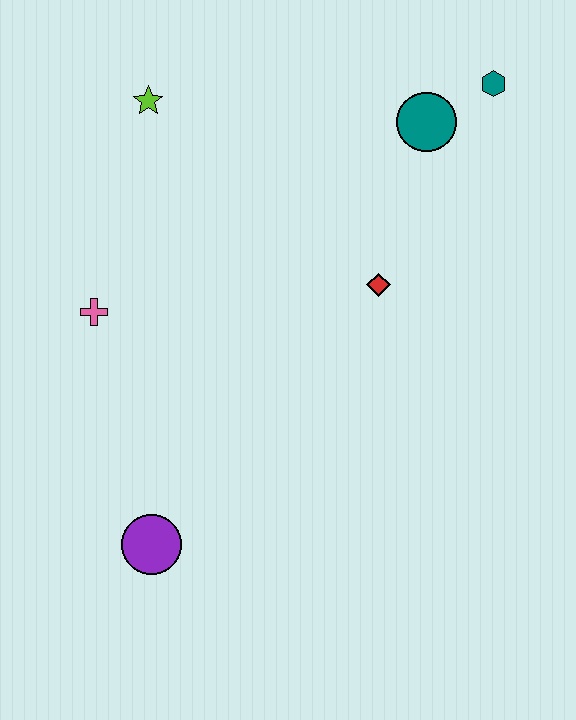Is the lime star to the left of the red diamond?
Yes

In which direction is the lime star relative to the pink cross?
The lime star is above the pink cross.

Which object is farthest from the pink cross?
The teal hexagon is farthest from the pink cross.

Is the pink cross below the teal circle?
Yes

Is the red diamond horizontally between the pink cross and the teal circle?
Yes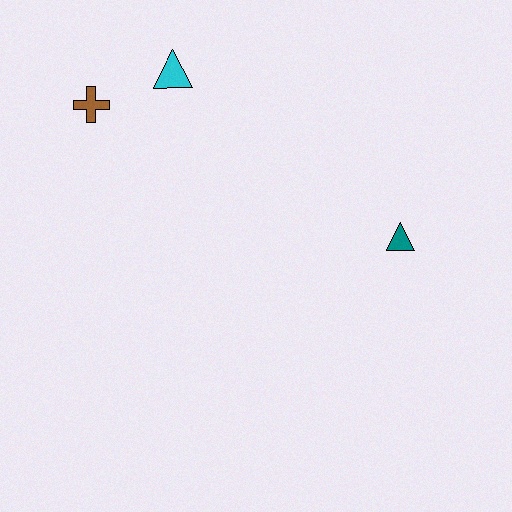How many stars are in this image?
There are no stars.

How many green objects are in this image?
There are no green objects.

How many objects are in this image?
There are 3 objects.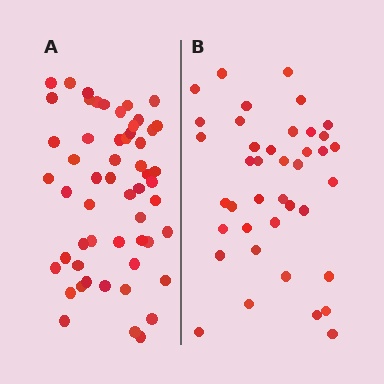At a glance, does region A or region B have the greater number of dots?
Region A (the left region) has more dots.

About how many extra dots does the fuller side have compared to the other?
Region A has approximately 15 more dots than region B.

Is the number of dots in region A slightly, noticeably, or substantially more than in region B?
Region A has noticeably more, but not dramatically so. The ratio is roughly 1.4 to 1.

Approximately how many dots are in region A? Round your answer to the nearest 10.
About 60 dots. (The exact count is 55, which rounds to 60.)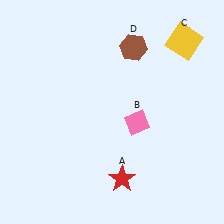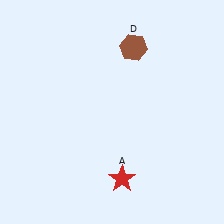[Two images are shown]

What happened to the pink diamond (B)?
The pink diamond (B) was removed in Image 2. It was in the bottom-right area of Image 1.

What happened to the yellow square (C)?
The yellow square (C) was removed in Image 2. It was in the top-right area of Image 1.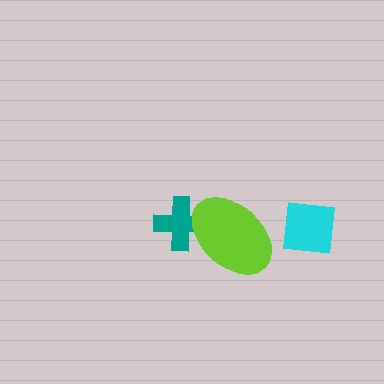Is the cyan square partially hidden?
No, no other shape covers it.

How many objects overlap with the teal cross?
1 object overlaps with the teal cross.